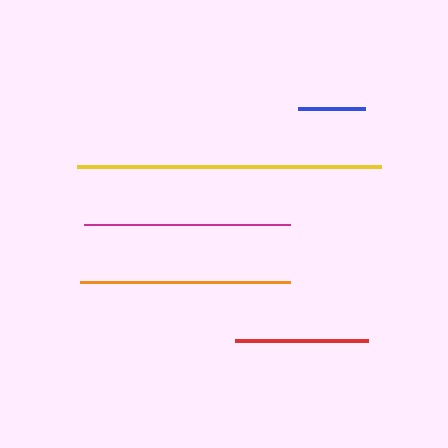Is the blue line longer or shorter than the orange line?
The orange line is longer than the blue line.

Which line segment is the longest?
The yellow line is the longest at approximately 304 pixels.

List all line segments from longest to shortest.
From longest to shortest: yellow, orange, magenta, red, blue.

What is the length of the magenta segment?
The magenta segment is approximately 206 pixels long.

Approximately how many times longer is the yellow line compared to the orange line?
The yellow line is approximately 1.4 times the length of the orange line.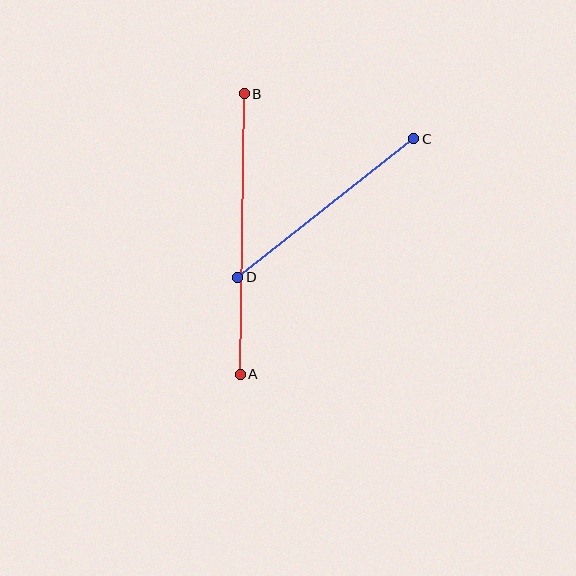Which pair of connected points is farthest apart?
Points A and B are farthest apart.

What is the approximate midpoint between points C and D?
The midpoint is at approximately (326, 208) pixels.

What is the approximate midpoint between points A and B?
The midpoint is at approximately (242, 234) pixels.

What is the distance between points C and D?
The distance is approximately 224 pixels.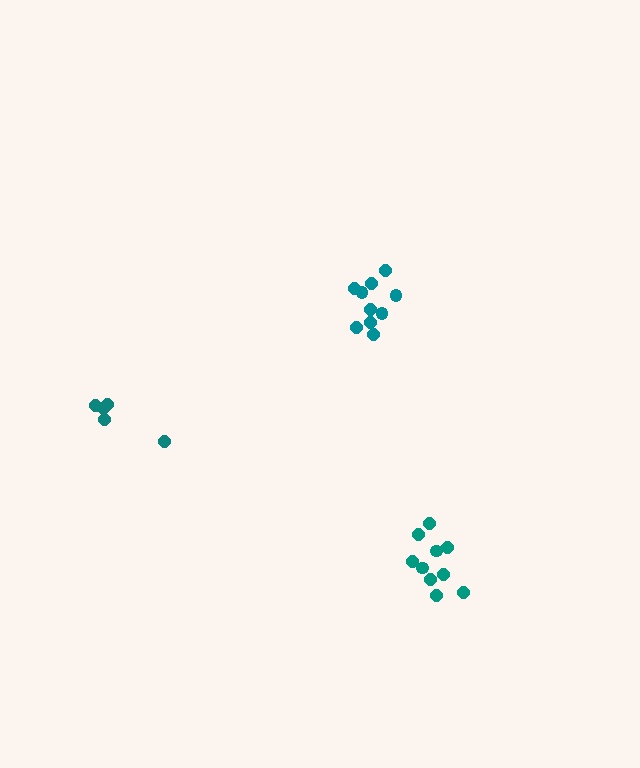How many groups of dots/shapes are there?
There are 3 groups.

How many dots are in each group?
Group 1: 5 dots, Group 2: 10 dots, Group 3: 10 dots (25 total).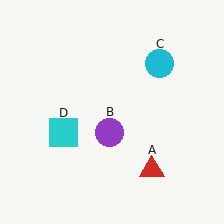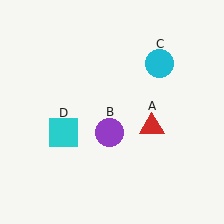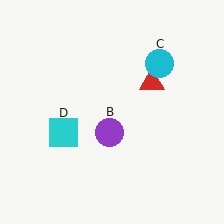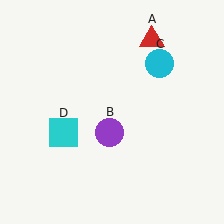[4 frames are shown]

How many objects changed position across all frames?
1 object changed position: red triangle (object A).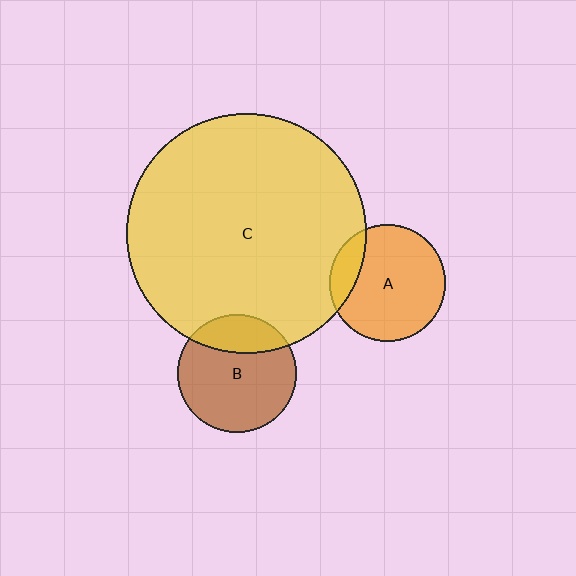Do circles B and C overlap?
Yes.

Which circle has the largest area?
Circle C (yellow).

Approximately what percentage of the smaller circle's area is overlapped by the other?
Approximately 25%.